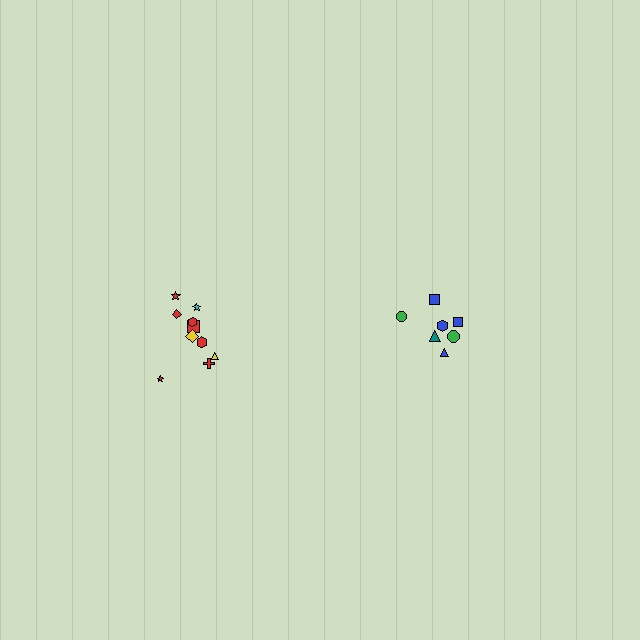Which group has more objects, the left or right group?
The left group.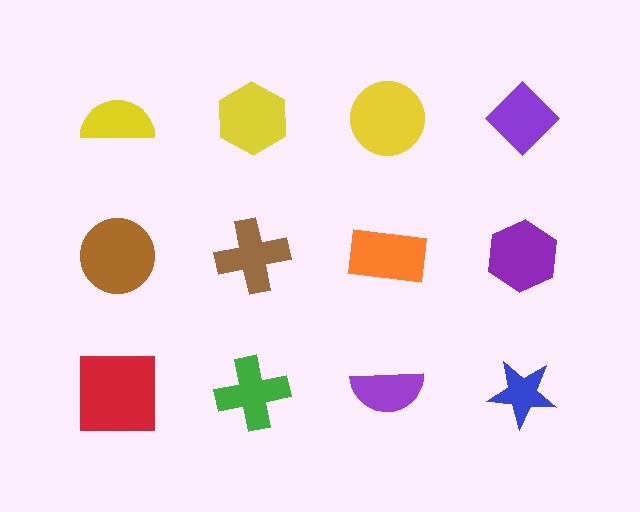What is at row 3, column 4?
A blue star.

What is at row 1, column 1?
A yellow semicircle.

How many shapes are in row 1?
4 shapes.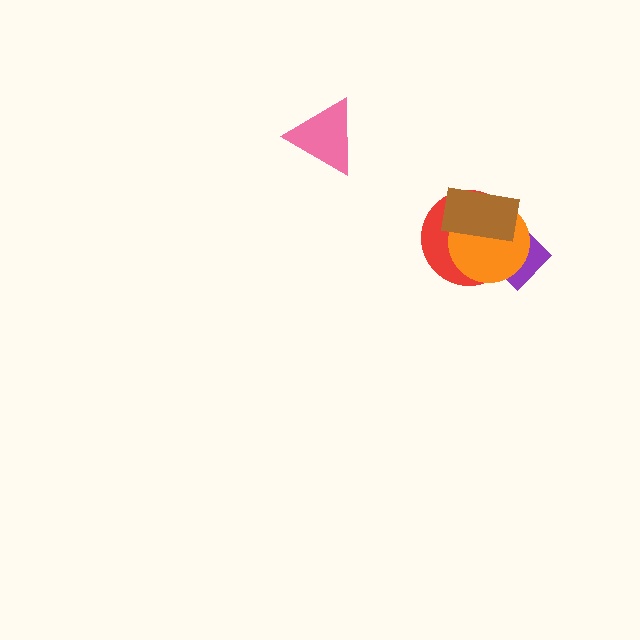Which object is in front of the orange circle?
The brown rectangle is in front of the orange circle.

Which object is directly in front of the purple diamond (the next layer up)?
The red circle is directly in front of the purple diamond.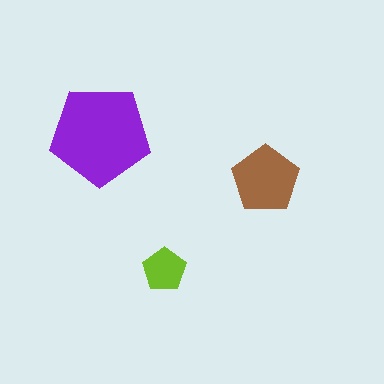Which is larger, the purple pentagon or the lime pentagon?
The purple one.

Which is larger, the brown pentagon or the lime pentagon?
The brown one.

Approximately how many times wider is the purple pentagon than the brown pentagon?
About 1.5 times wider.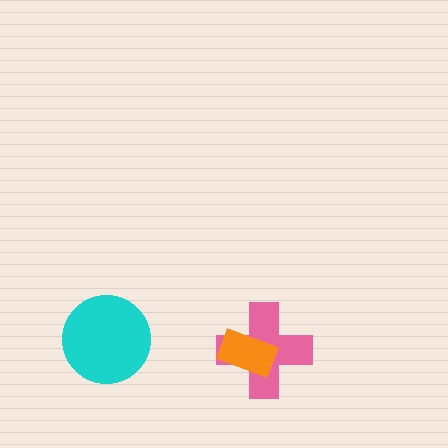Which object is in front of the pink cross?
The orange rectangle is in front of the pink cross.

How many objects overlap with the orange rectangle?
1 object overlaps with the orange rectangle.